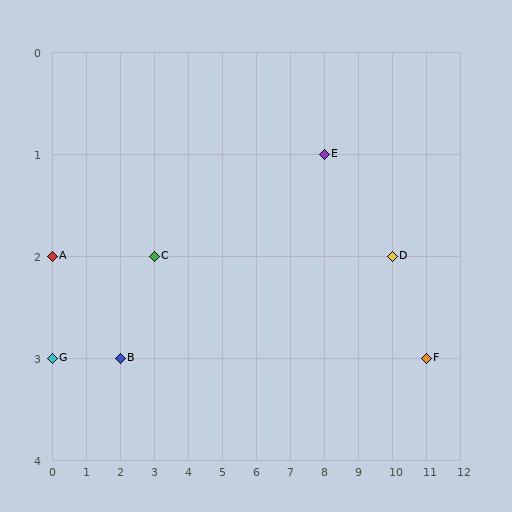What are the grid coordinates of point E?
Point E is at grid coordinates (8, 1).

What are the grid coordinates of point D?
Point D is at grid coordinates (10, 2).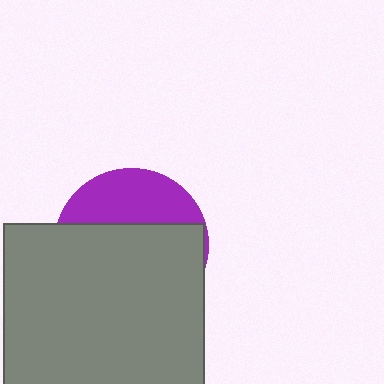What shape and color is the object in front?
The object in front is a gray square.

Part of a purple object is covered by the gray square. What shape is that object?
It is a circle.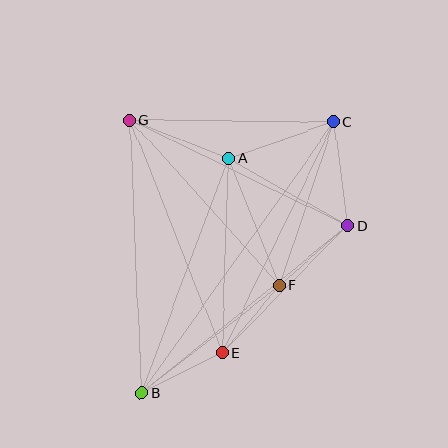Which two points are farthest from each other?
Points B and C are farthest from each other.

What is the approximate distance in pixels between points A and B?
The distance between A and B is approximately 250 pixels.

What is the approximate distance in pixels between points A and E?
The distance between A and E is approximately 195 pixels.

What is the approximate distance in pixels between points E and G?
The distance between E and G is approximately 250 pixels.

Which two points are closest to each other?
Points E and F are closest to each other.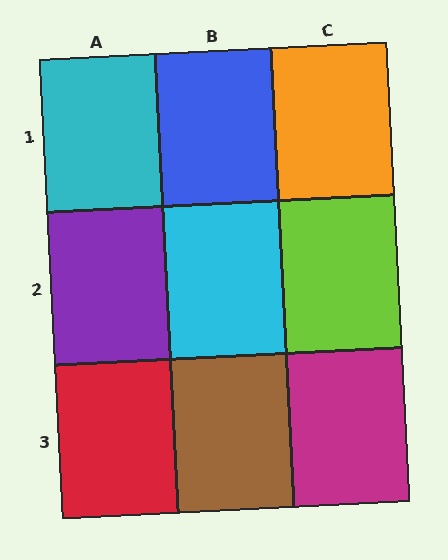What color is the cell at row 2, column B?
Cyan.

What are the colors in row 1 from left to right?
Cyan, blue, orange.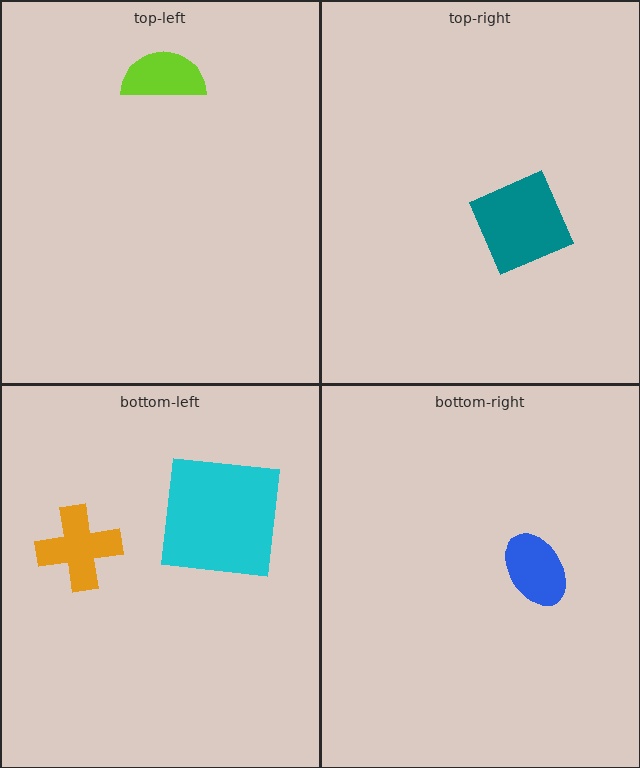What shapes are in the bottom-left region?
The orange cross, the cyan square.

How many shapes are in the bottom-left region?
2.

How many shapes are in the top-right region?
1.